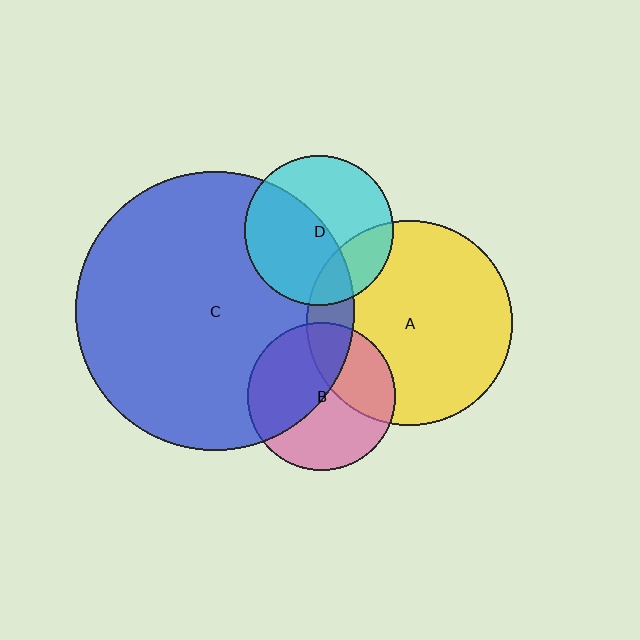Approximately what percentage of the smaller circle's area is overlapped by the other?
Approximately 15%.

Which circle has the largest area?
Circle C (blue).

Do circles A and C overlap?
Yes.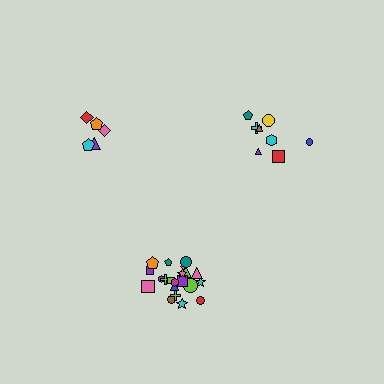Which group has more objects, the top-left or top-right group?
The top-right group.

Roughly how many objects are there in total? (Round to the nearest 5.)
Roughly 35 objects in total.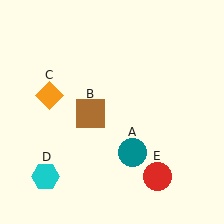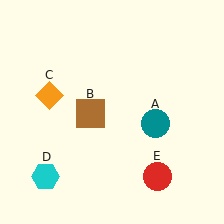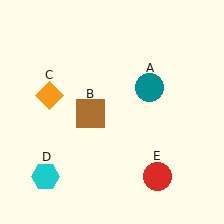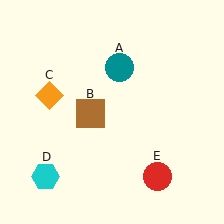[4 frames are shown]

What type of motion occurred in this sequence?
The teal circle (object A) rotated counterclockwise around the center of the scene.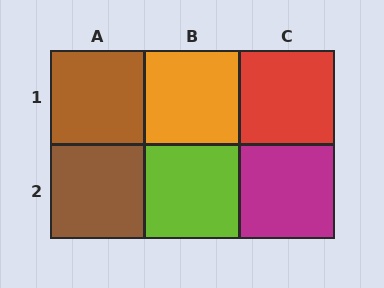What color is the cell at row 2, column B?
Lime.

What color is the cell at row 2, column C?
Magenta.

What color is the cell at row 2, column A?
Brown.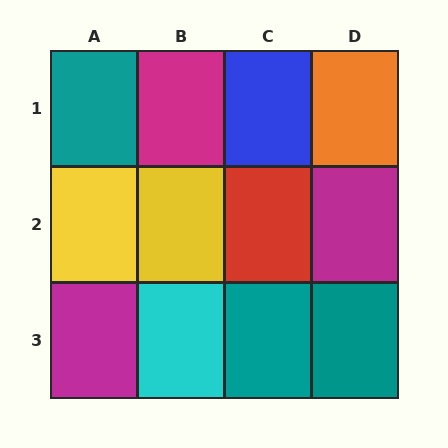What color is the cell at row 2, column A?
Yellow.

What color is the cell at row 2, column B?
Yellow.